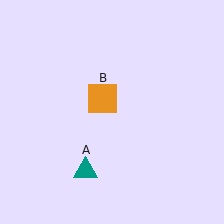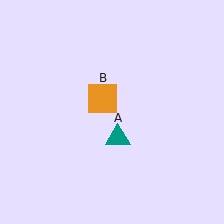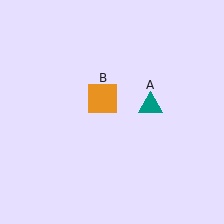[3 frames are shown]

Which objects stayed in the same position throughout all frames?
Orange square (object B) remained stationary.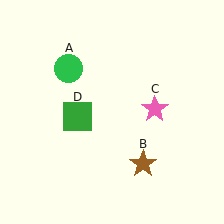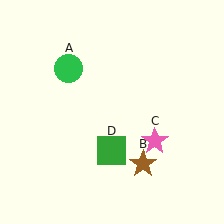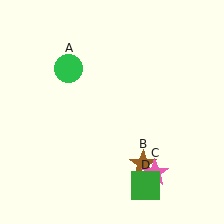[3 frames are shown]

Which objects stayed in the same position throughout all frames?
Green circle (object A) and brown star (object B) remained stationary.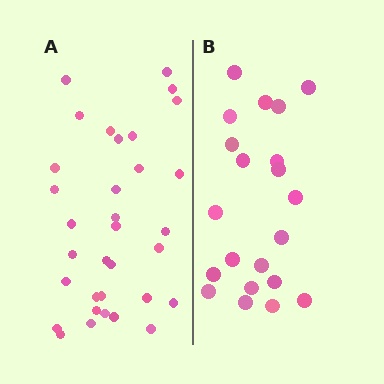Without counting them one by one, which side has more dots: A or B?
Region A (the left region) has more dots.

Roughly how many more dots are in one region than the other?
Region A has roughly 12 or so more dots than region B.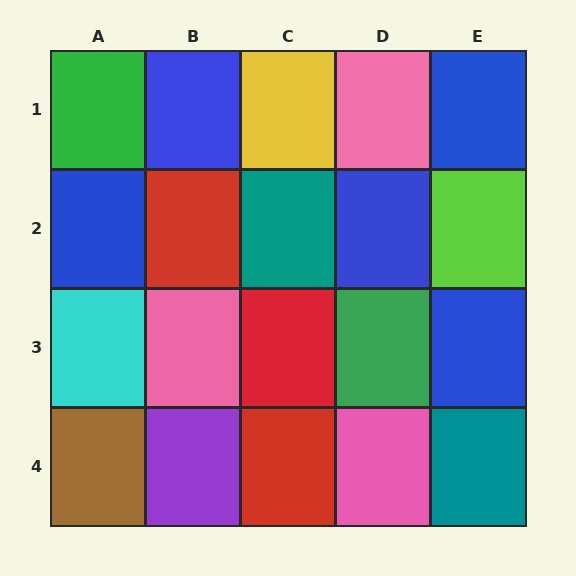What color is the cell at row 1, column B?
Blue.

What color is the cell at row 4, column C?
Red.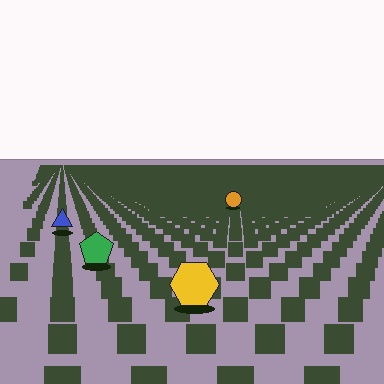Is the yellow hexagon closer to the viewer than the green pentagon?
Yes. The yellow hexagon is closer — you can tell from the texture gradient: the ground texture is coarser near it.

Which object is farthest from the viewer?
The orange circle is farthest from the viewer. It appears smaller and the ground texture around it is denser.